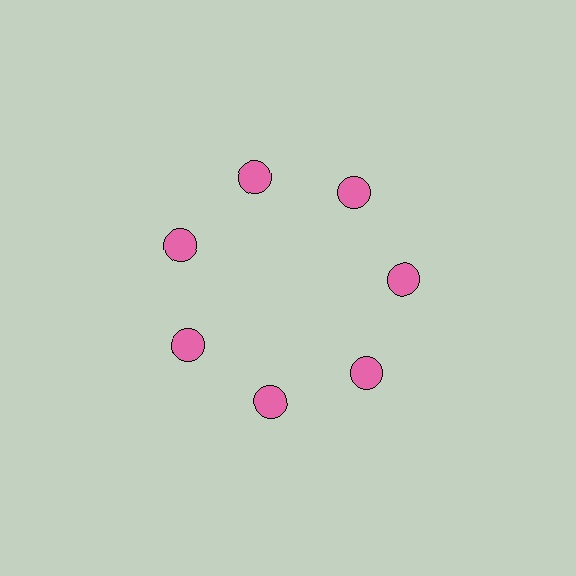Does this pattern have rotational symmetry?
Yes, this pattern has 7-fold rotational symmetry. It looks the same after rotating 51 degrees around the center.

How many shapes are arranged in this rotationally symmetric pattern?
There are 7 shapes, arranged in 7 groups of 1.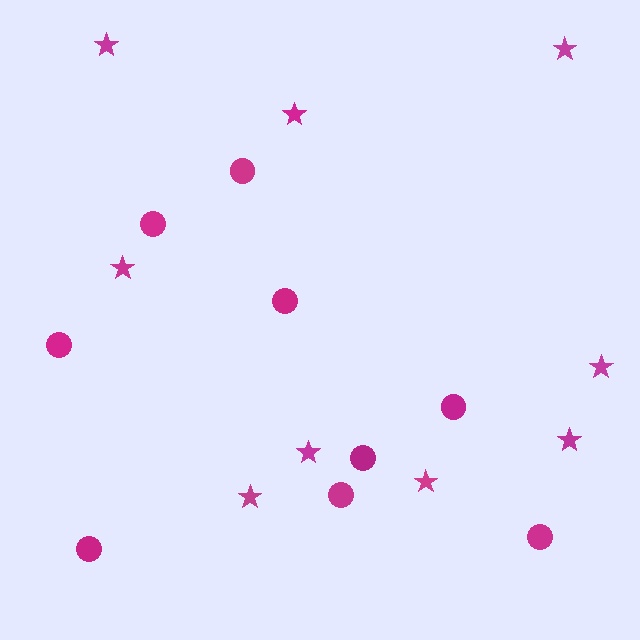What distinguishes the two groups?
There are 2 groups: one group of stars (9) and one group of circles (9).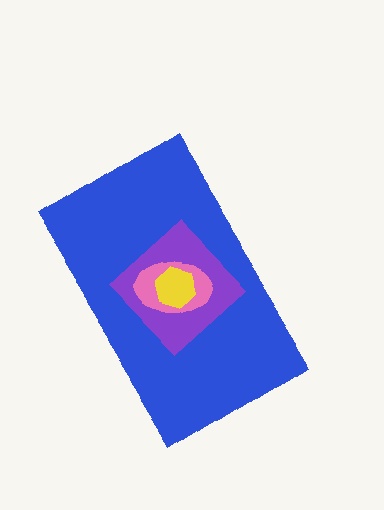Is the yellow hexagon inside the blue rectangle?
Yes.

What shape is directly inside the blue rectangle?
The purple diamond.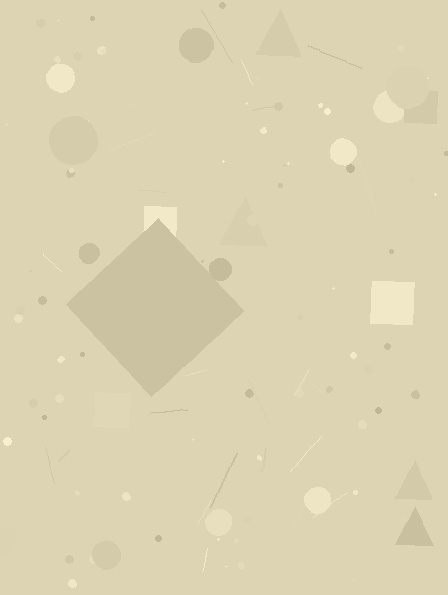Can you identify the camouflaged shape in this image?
The camouflaged shape is a diamond.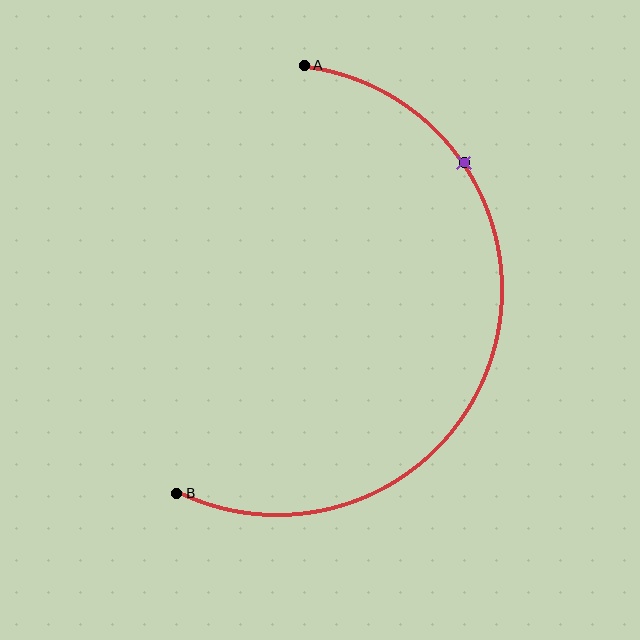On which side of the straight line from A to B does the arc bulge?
The arc bulges to the right of the straight line connecting A and B.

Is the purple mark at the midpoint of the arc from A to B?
No. The purple mark lies on the arc but is closer to endpoint A. The arc midpoint would be at the point on the curve equidistant along the arc from both A and B.